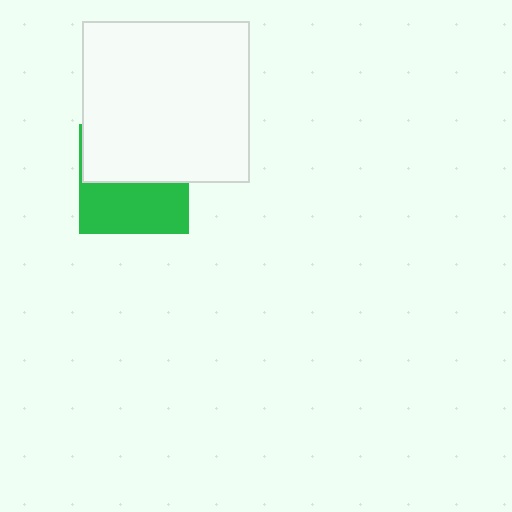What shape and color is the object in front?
The object in front is a white rectangle.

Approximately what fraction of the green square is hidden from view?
Roughly 54% of the green square is hidden behind the white rectangle.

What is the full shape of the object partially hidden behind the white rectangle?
The partially hidden object is a green square.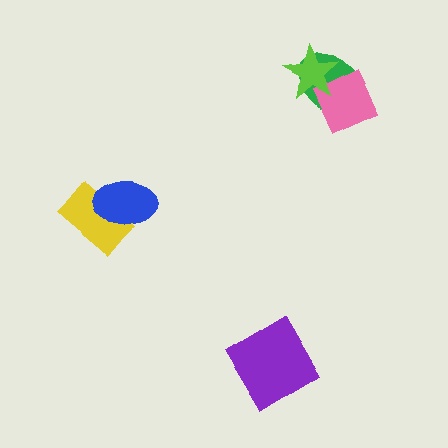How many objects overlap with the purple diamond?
0 objects overlap with the purple diamond.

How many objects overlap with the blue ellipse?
1 object overlaps with the blue ellipse.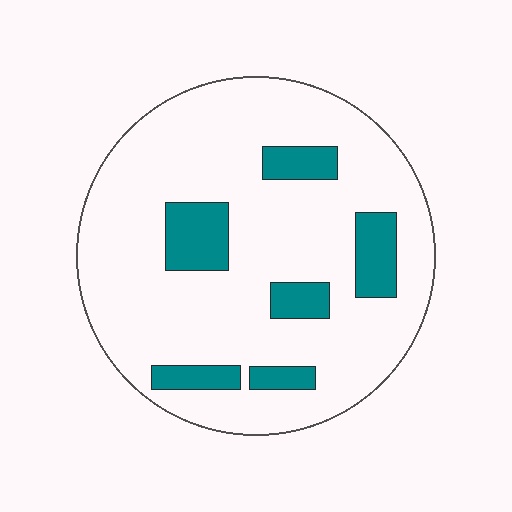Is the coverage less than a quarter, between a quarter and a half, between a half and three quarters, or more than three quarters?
Less than a quarter.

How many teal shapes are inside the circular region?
6.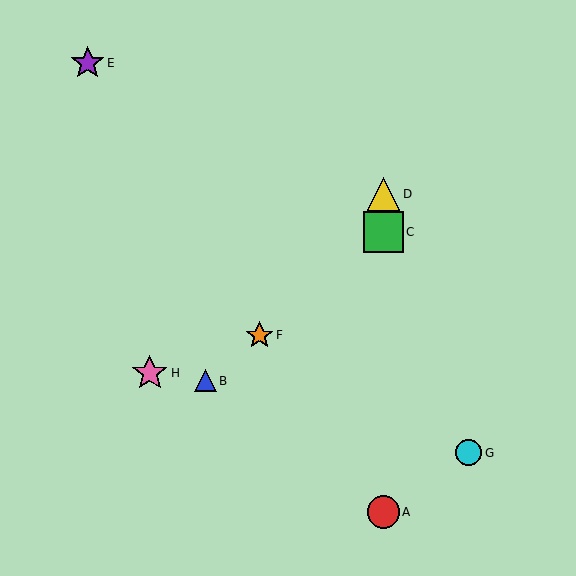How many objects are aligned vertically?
3 objects (A, C, D) are aligned vertically.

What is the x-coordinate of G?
Object G is at x≈469.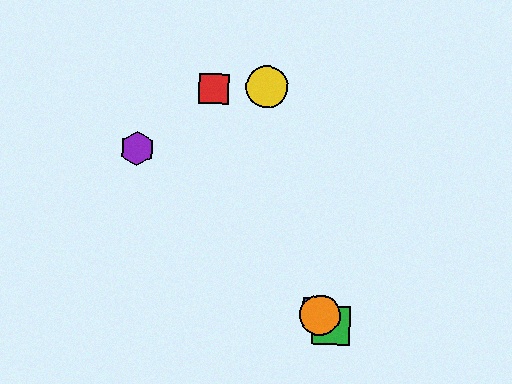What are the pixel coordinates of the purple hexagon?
The purple hexagon is at (137, 149).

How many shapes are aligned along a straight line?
4 shapes (the blue square, the green square, the purple hexagon, the orange circle) are aligned along a straight line.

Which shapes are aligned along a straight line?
The blue square, the green square, the purple hexagon, the orange circle are aligned along a straight line.